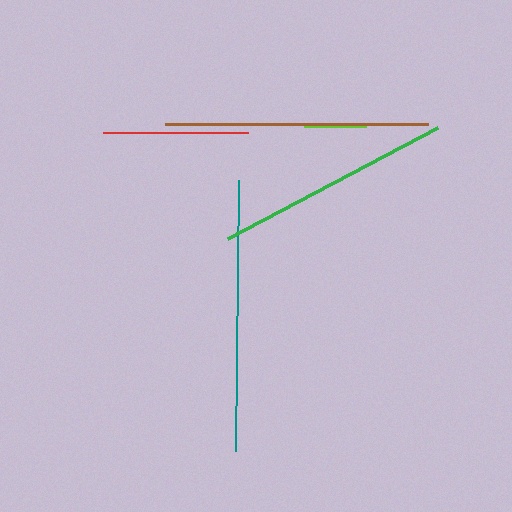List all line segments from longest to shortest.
From longest to shortest: teal, brown, green, red, lime.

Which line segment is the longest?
The teal line is the longest at approximately 271 pixels.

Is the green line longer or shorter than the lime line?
The green line is longer than the lime line.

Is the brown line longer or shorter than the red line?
The brown line is longer than the red line.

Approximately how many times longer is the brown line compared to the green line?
The brown line is approximately 1.1 times the length of the green line.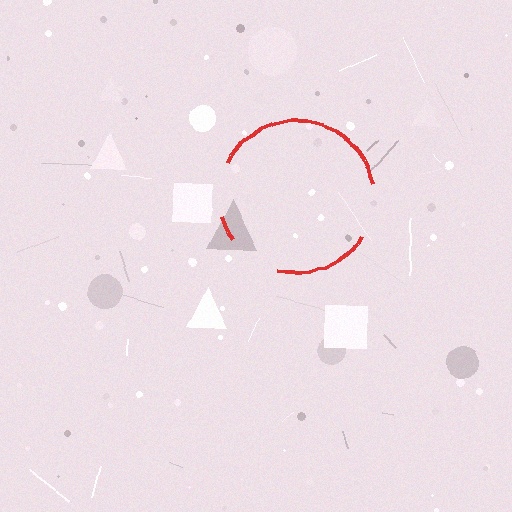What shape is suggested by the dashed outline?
The dashed outline suggests a circle.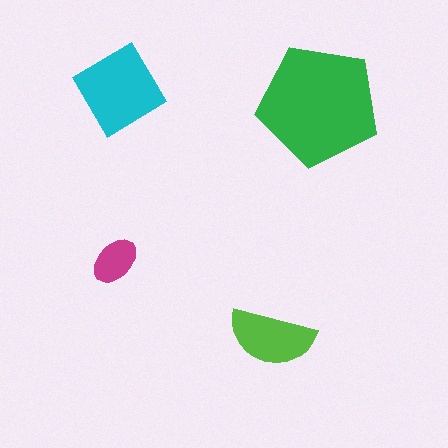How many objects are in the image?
There are 4 objects in the image.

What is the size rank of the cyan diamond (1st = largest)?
2nd.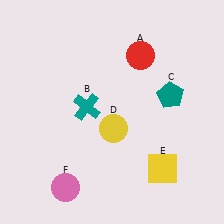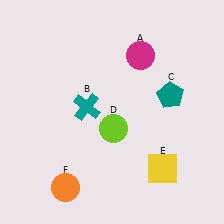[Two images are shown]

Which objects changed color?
A changed from red to magenta. D changed from yellow to lime. F changed from pink to orange.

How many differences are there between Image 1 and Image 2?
There are 3 differences between the two images.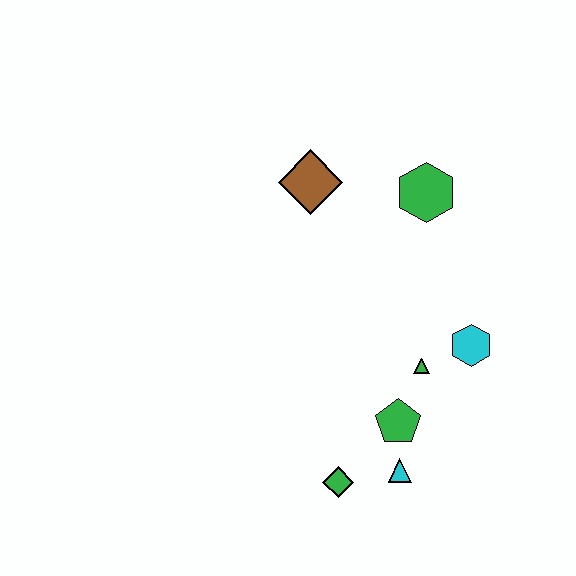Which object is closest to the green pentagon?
The cyan triangle is closest to the green pentagon.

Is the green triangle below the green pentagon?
No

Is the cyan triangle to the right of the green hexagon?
No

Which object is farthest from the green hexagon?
The green diamond is farthest from the green hexagon.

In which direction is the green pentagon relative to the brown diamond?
The green pentagon is below the brown diamond.